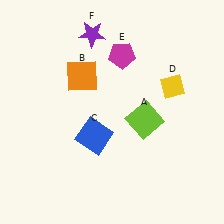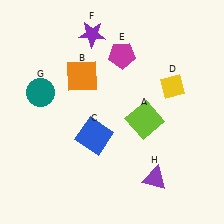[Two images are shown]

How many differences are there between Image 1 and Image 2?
There are 2 differences between the two images.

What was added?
A teal circle (G), a purple triangle (H) were added in Image 2.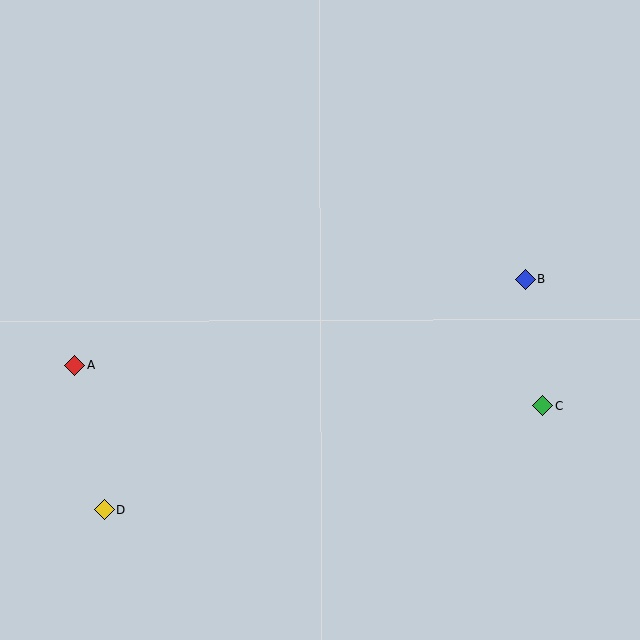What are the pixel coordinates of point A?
Point A is at (75, 365).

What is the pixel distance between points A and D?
The distance between A and D is 147 pixels.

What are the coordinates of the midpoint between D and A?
The midpoint between D and A is at (90, 437).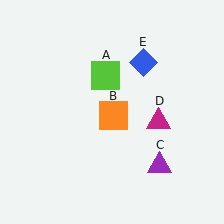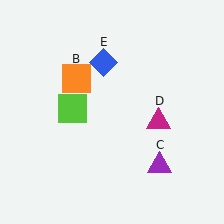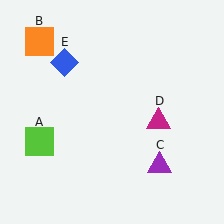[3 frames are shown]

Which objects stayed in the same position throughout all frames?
Purple triangle (object C) and magenta triangle (object D) remained stationary.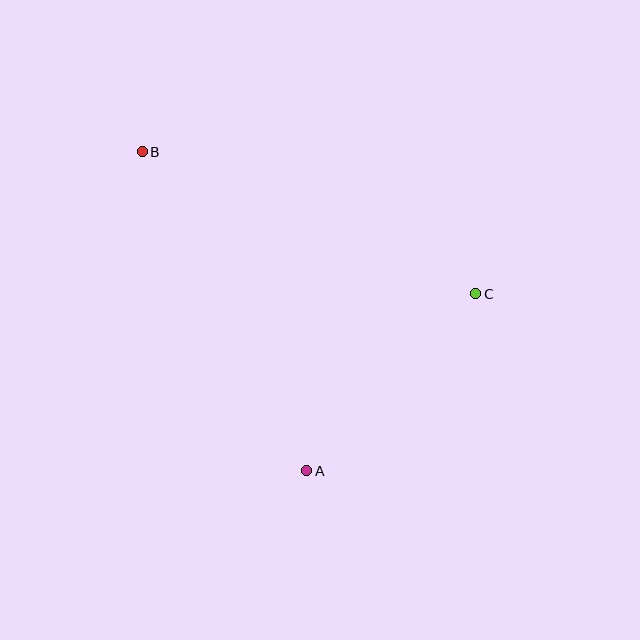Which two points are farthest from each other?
Points B and C are farthest from each other.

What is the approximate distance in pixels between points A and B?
The distance between A and B is approximately 359 pixels.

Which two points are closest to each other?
Points A and C are closest to each other.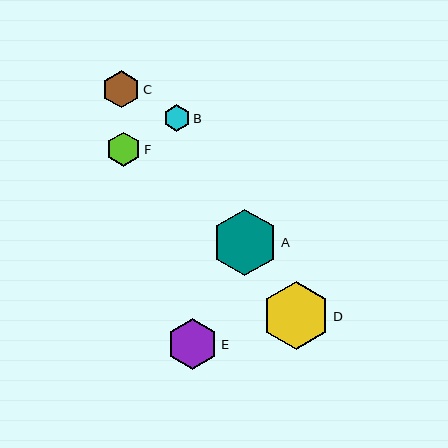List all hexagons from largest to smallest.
From largest to smallest: D, A, E, C, F, B.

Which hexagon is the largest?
Hexagon D is the largest with a size of approximately 68 pixels.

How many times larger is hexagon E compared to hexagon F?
Hexagon E is approximately 1.5 times the size of hexagon F.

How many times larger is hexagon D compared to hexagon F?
Hexagon D is approximately 2.0 times the size of hexagon F.